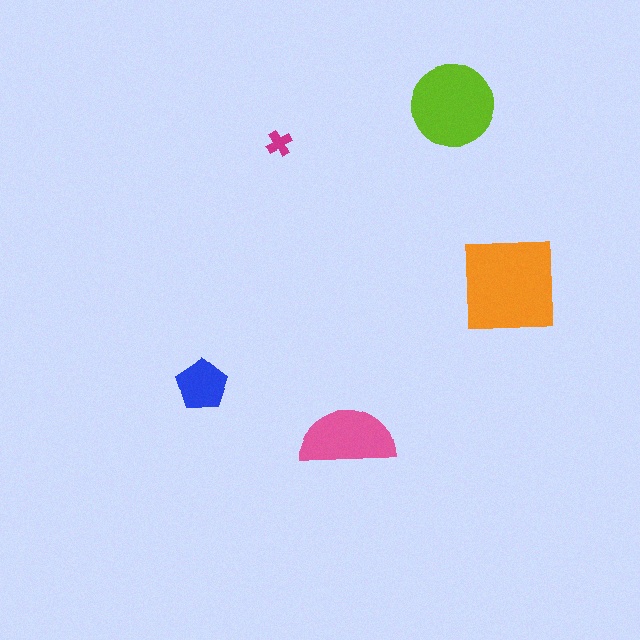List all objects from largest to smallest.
The orange square, the lime circle, the pink semicircle, the blue pentagon, the magenta cross.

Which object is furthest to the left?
The blue pentagon is leftmost.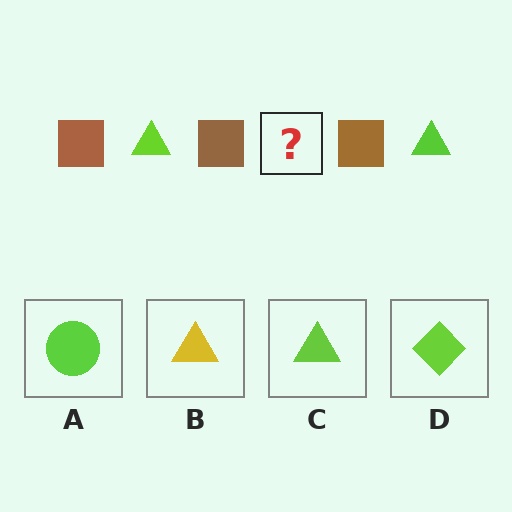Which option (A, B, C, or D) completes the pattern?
C.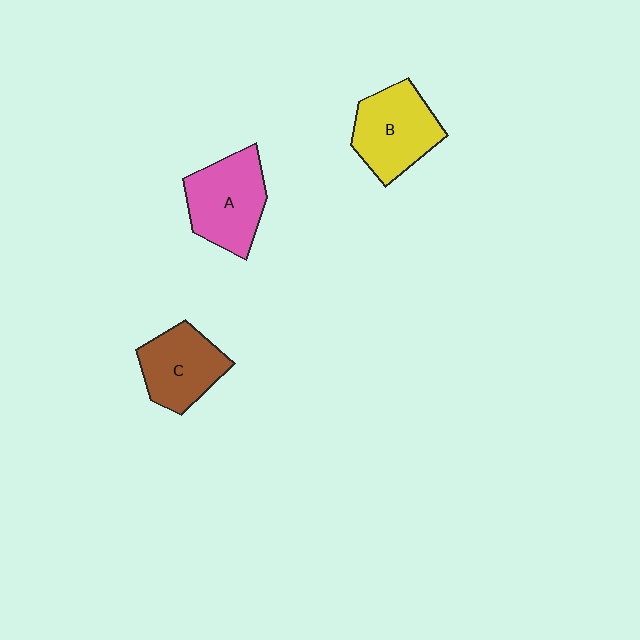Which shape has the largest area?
Shape A (pink).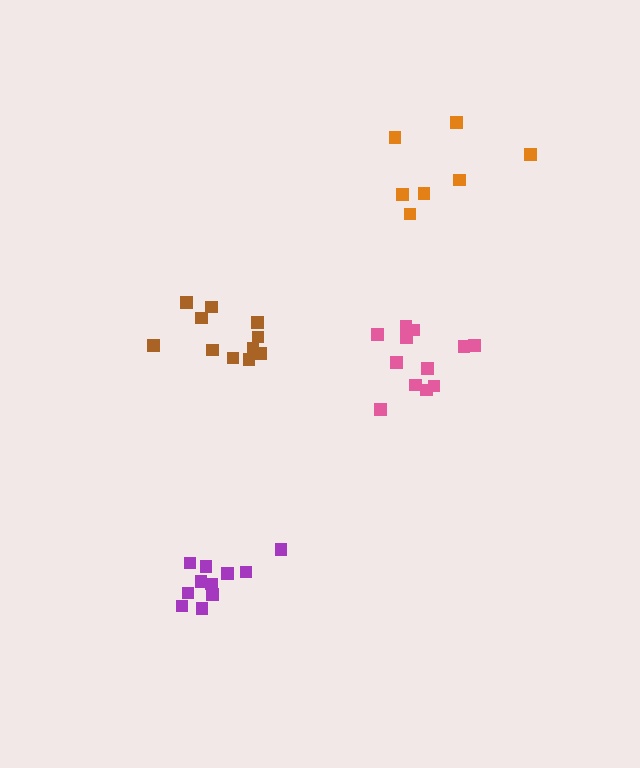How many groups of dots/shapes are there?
There are 4 groups.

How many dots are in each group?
Group 1: 11 dots, Group 2: 11 dots, Group 3: 12 dots, Group 4: 7 dots (41 total).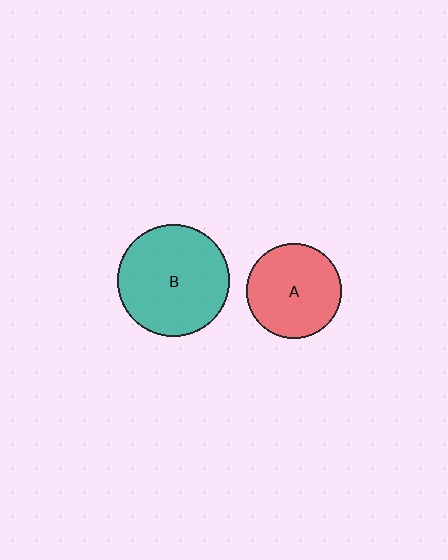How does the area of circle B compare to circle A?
Approximately 1.4 times.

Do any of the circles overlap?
No, none of the circles overlap.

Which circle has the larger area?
Circle B (teal).